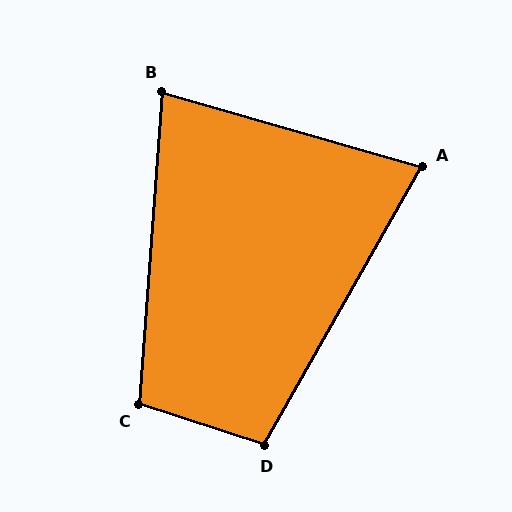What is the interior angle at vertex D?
Approximately 102 degrees (obtuse).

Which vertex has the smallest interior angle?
A, at approximately 76 degrees.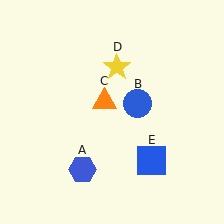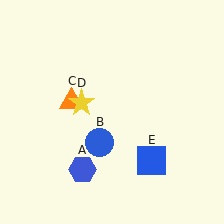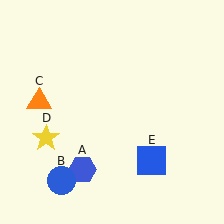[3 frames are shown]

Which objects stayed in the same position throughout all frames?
Blue hexagon (object A) and blue square (object E) remained stationary.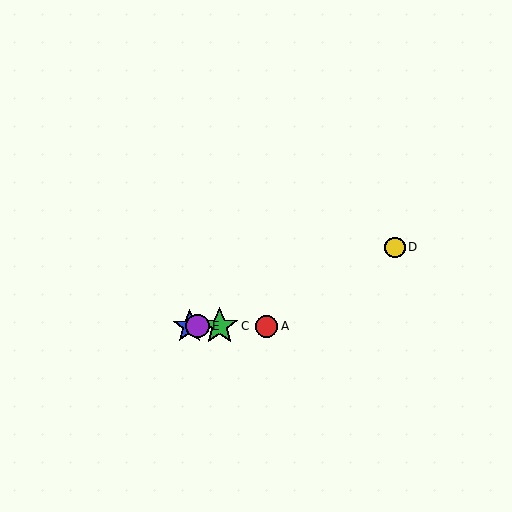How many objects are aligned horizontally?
4 objects (A, B, C, E) are aligned horizontally.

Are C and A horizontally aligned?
Yes, both are at y≈326.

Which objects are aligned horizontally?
Objects A, B, C, E are aligned horizontally.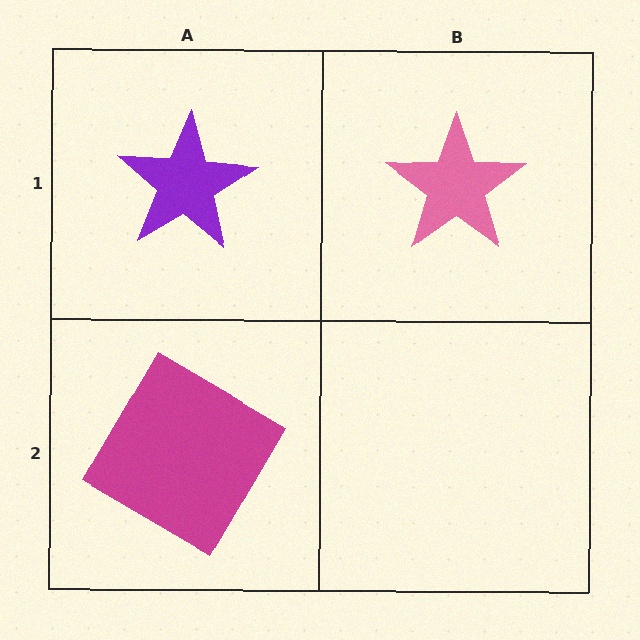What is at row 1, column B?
A pink star.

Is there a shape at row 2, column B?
No, that cell is empty.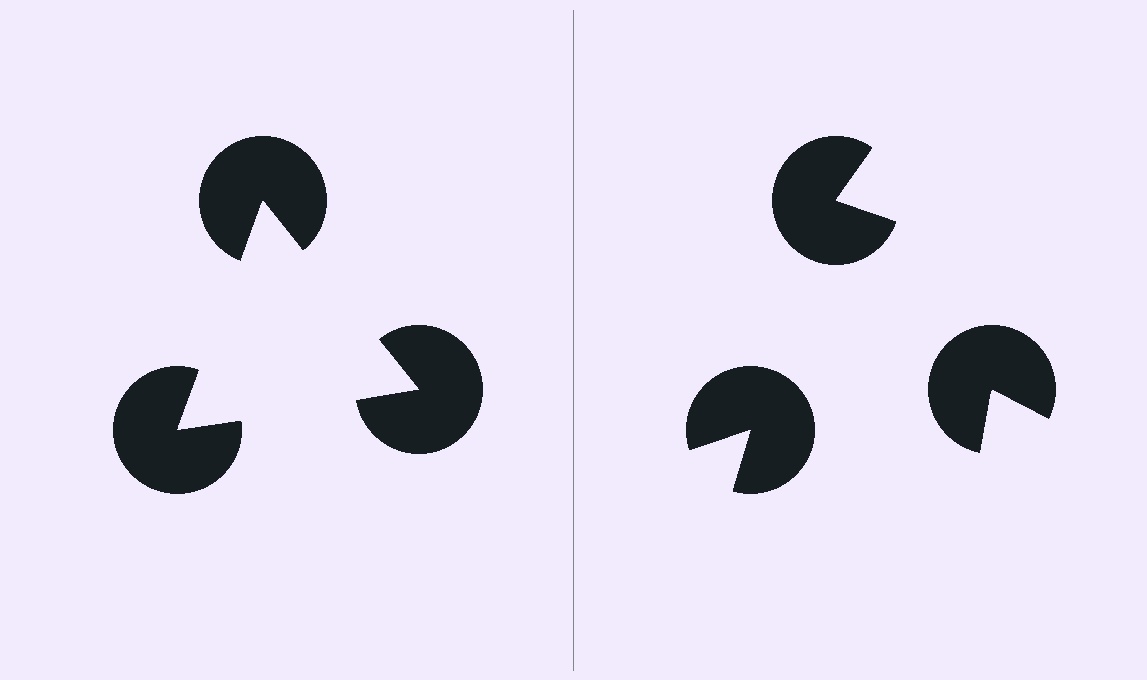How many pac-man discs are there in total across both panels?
6 — 3 on each side.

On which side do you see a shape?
An illusory triangle appears on the left side. On the right side the wedge cuts are rotated, so no coherent shape forms.